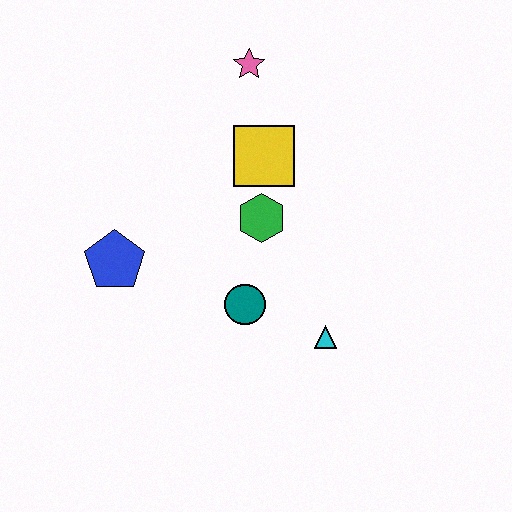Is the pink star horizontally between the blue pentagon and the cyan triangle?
Yes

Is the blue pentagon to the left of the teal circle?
Yes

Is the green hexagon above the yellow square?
No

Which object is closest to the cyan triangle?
The teal circle is closest to the cyan triangle.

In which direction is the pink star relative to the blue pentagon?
The pink star is above the blue pentagon.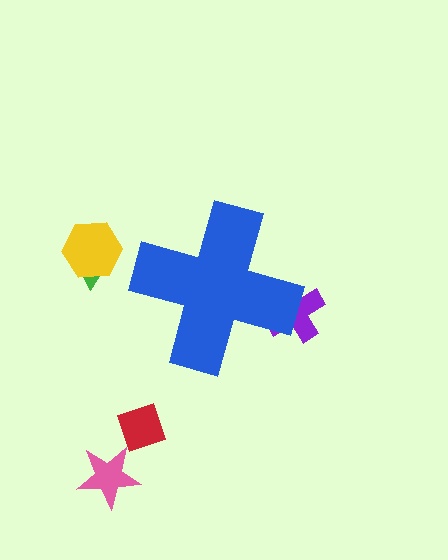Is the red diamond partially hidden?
No, the red diamond is fully visible.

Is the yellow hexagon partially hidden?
No, the yellow hexagon is fully visible.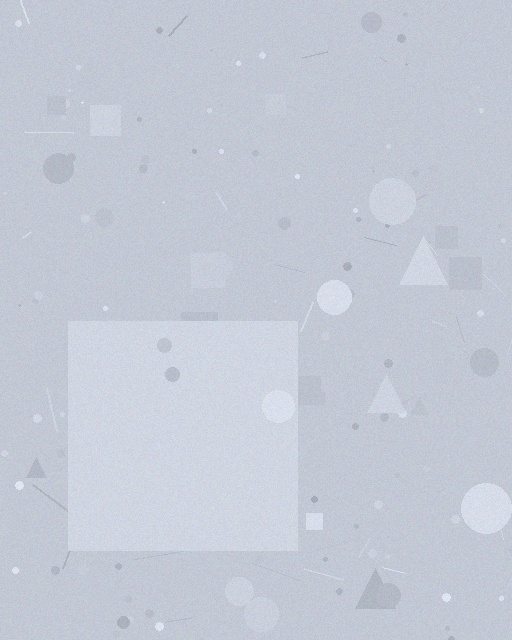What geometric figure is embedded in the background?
A square is embedded in the background.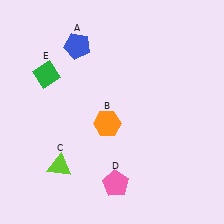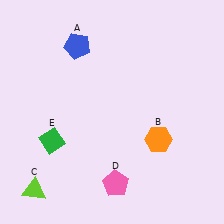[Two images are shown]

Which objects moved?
The objects that moved are: the orange hexagon (B), the lime triangle (C), the green diamond (E).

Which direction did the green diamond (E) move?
The green diamond (E) moved down.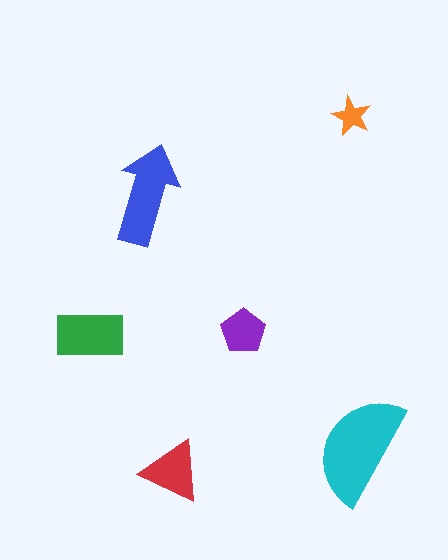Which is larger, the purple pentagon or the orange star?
The purple pentagon.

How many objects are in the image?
There are 6 objects in the image.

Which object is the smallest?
The orange star.